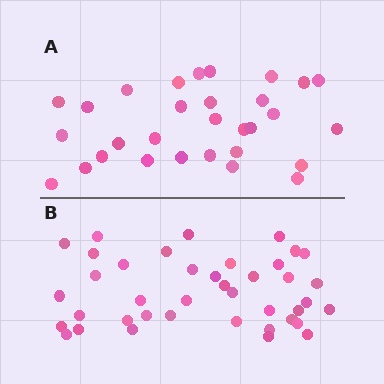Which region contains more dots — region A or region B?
Region B (the bottom region) has more dots.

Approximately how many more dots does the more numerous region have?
Region B has roughly 10 or so more dots than region A.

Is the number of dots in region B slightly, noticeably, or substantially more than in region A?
Region B has noticeably more, but not dramatically so. The ratio is roughly 1.3 to 1.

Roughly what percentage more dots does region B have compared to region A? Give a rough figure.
About 35% more.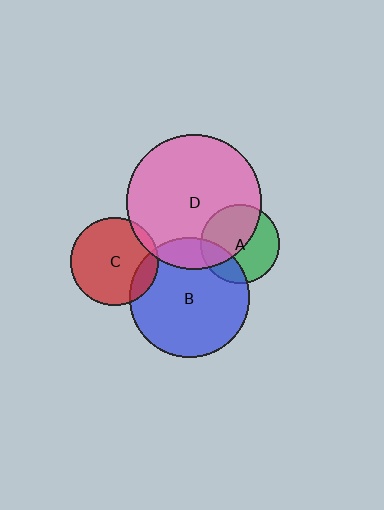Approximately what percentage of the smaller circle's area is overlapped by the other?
Approximately 15%.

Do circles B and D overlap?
Yes.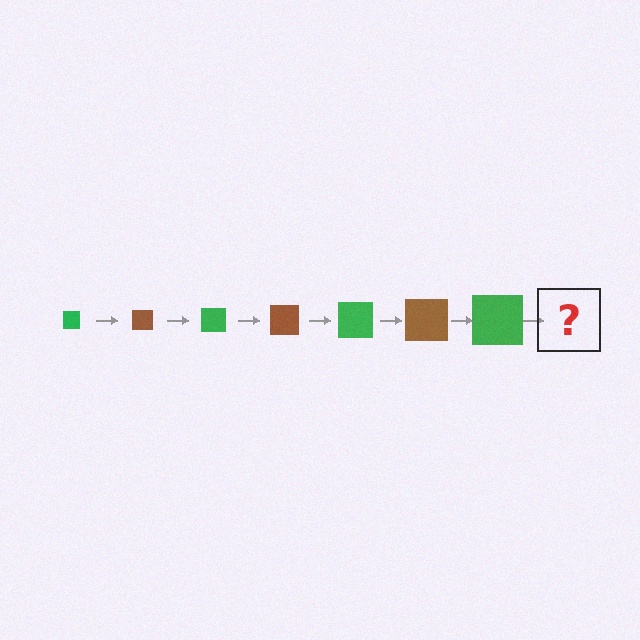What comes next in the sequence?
The next element should be a brown square, larger than the previous one.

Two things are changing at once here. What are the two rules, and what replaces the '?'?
The two rules are that the square grows larger each step and the color cycles through green and brown. The '?' should be a brown square, larger than the previous one.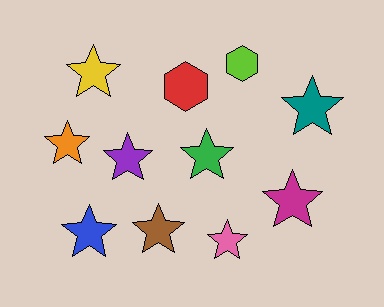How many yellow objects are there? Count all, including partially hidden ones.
There is 1 yellow object.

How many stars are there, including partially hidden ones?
There are 9 stars.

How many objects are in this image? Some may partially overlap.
There are 11 objects.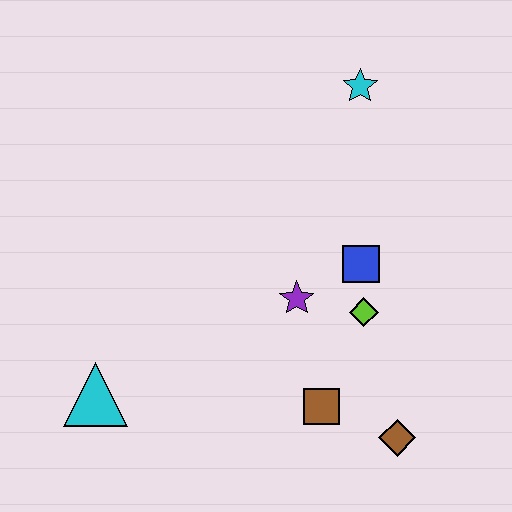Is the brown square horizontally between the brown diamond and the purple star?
Yes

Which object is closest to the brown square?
The brown diamond is closest to the brown square.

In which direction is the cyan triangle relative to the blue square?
The cyan triangle is to the left of the blue square.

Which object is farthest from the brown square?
The cyan star is farthest from the brown square.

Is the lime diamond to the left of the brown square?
No